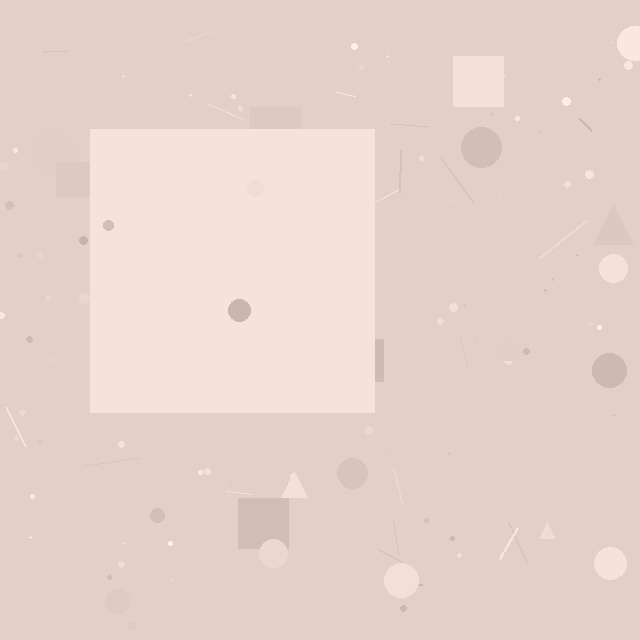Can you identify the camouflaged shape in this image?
The camouflaged shape is a square.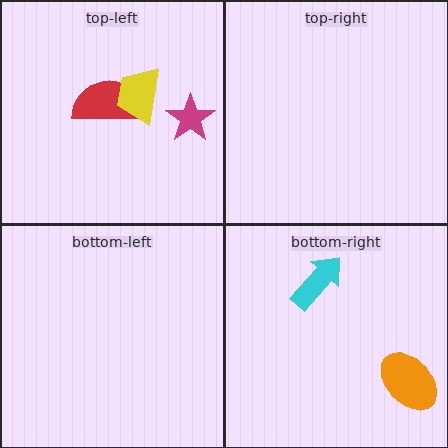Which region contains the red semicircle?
The top-left region.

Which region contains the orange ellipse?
The bottom-right region.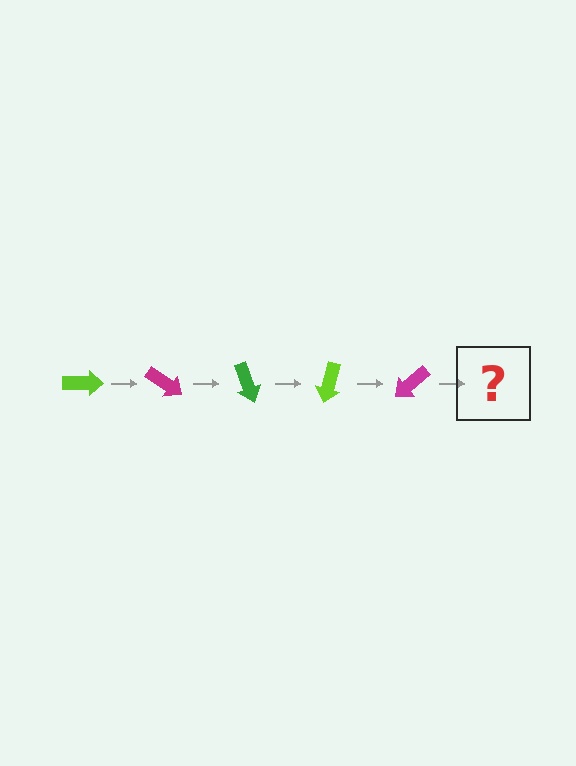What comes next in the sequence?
The next element should be a green arrow, rotated 175 degrees from the start.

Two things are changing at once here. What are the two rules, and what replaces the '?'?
The two rules are that it rotates 35 degrees each step and the color cycles through lime, magenta, and green. The '?' should be a green arrow, rotated 175 degrees from the start.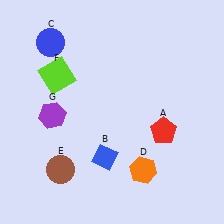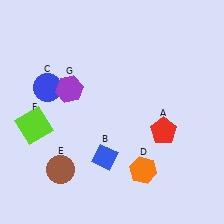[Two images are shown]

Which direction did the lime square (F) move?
The lime square (F) moved down.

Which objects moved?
The objects that moved are: the blue circle (C), the lime square (F), the purple hexagon (G).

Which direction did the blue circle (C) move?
The blue circle (C) moved down.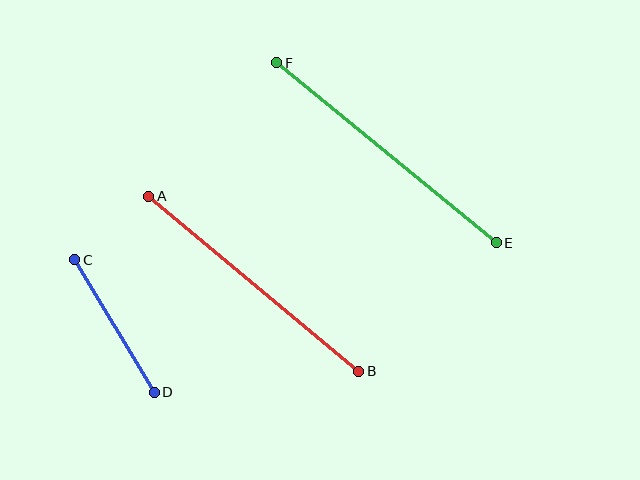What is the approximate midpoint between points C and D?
The midpoint is at approximately (115, 326) pixels.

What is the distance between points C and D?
The distance is approximately 154 pixels.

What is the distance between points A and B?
The distance is approximately 273 pixels.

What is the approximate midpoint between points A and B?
The midpoint is at approximately (254, 284) pixels.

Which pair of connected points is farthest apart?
Points E and F are farthest apart.